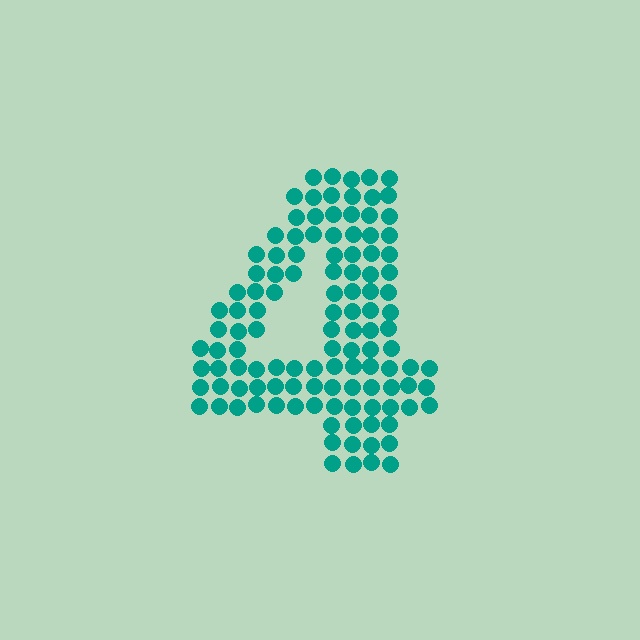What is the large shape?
The large shape is the digit 4.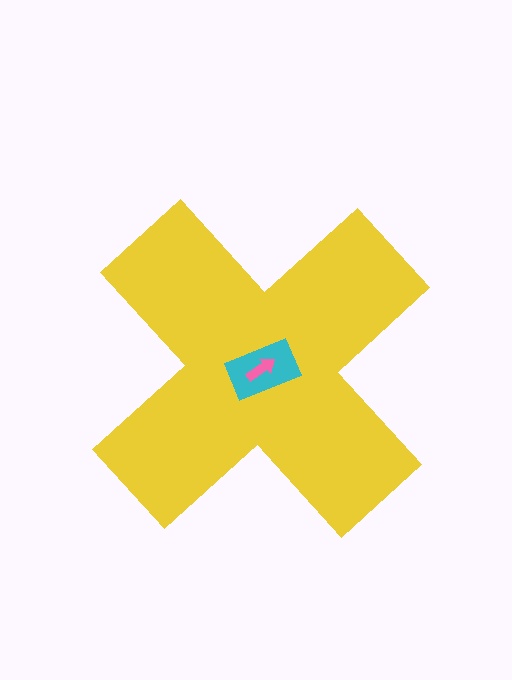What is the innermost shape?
The pink arrow.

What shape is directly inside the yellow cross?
The cyan rectangle.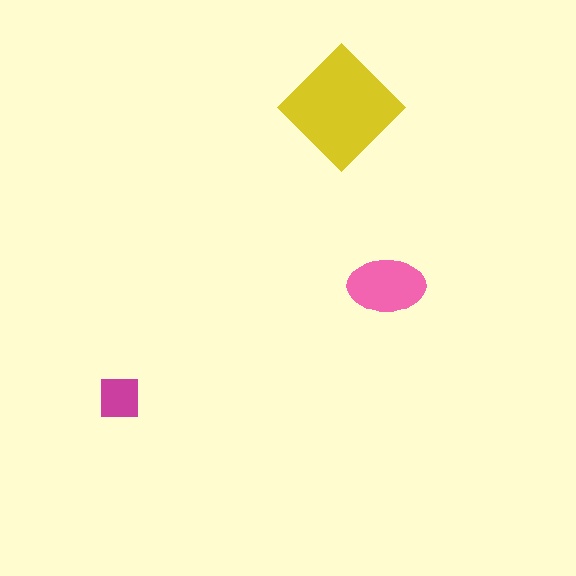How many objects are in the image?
There are 3 objects in the image.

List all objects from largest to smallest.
The yellow diamond, the pink ellipse, the magenta square.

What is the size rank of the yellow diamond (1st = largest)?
1st.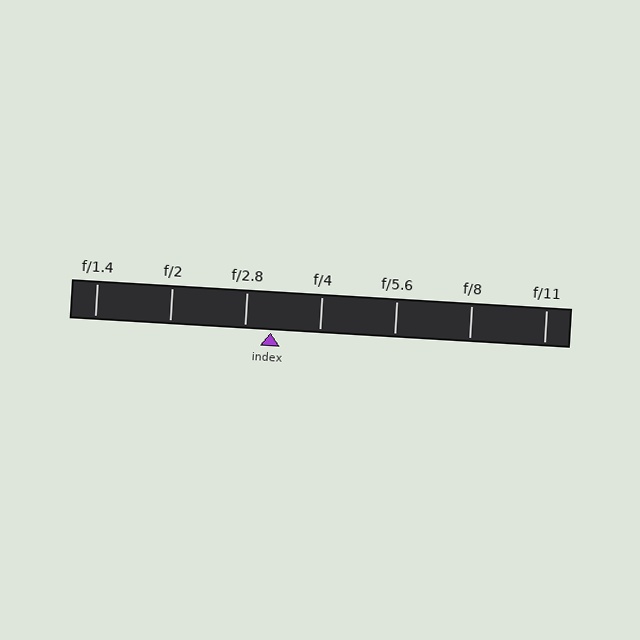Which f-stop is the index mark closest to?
The index mark is closest to f/2.8.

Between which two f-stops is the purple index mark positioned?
The index mark is between f/2.8 and f/4.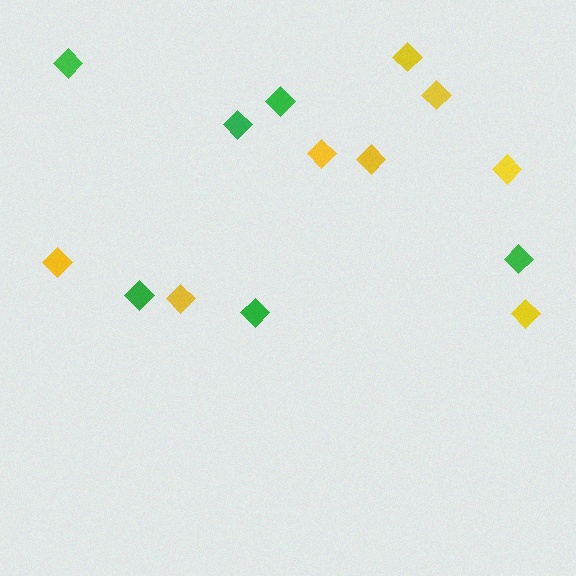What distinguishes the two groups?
There are 2 groups: one group of green diamonds (6) and one group of yellow diamonds (8).